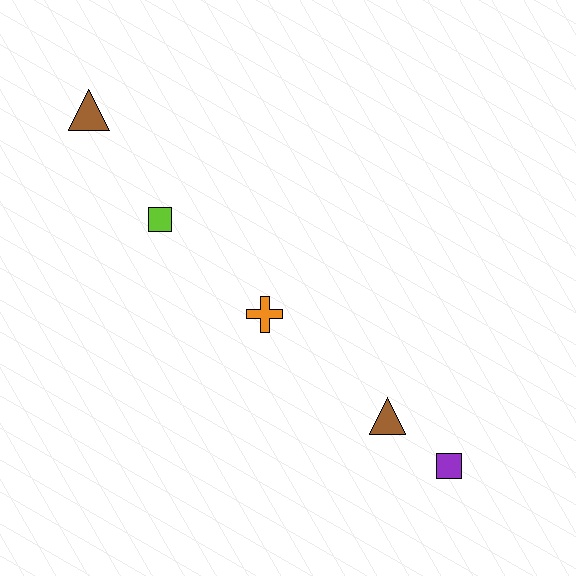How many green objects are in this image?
There are no green objects.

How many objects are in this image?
There are 5 objects.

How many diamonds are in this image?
There are no diamonds.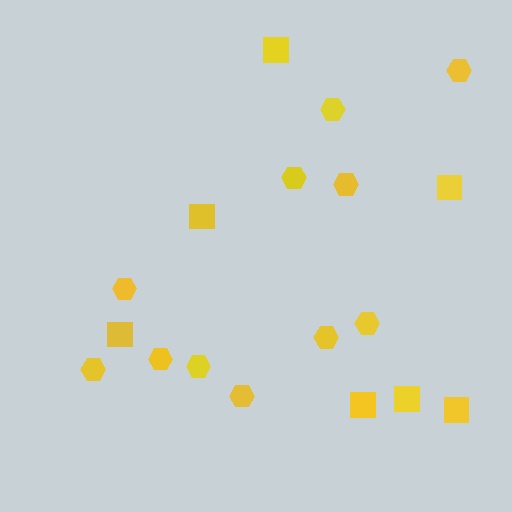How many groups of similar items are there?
There are 2 groups: one group of squares (7) and one group of hexagons (11).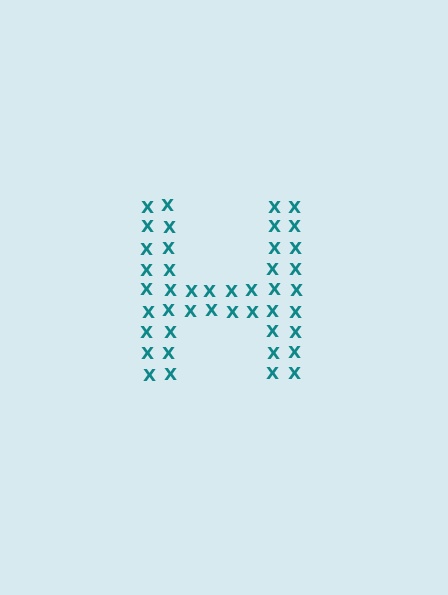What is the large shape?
The large shape is the letter H.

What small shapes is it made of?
It is made of small letter X's.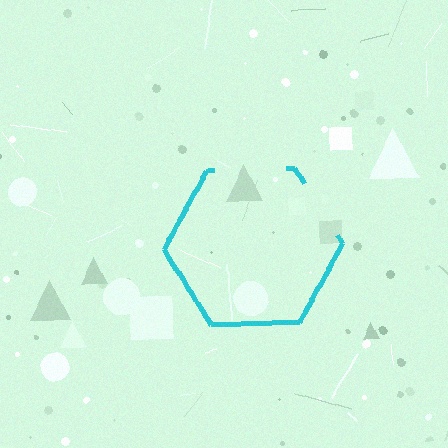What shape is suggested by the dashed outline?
The dashed outline suggests a hexagon.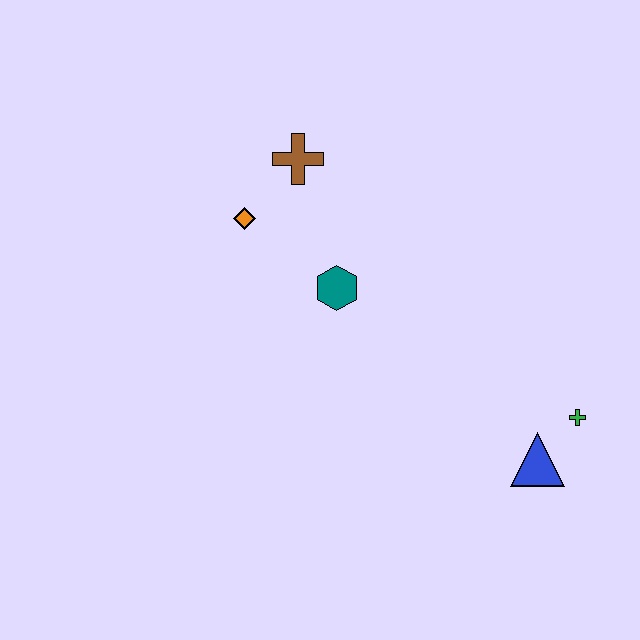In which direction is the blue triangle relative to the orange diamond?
The blue triangle is to the right of the orange diamond.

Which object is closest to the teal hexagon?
The orange diamond is closest to the teal hexagon.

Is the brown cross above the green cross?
Yes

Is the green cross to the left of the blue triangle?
No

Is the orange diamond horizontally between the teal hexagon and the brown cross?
No